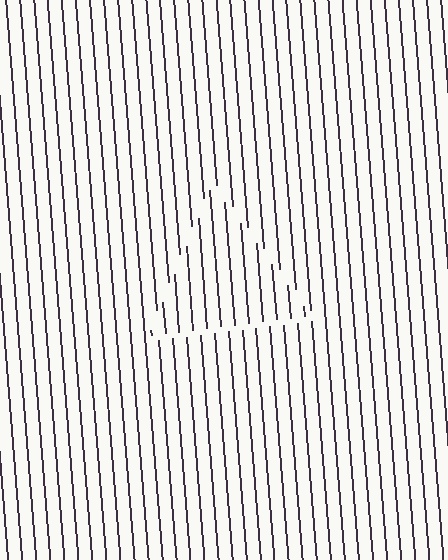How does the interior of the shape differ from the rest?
The interior of the shape contains the same grating, shifted by half a period — the contour is defined by the phase discontinuity where line-ends from the inner and outer gratings abut.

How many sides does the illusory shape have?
3 sides — the line-ends trace a triangle.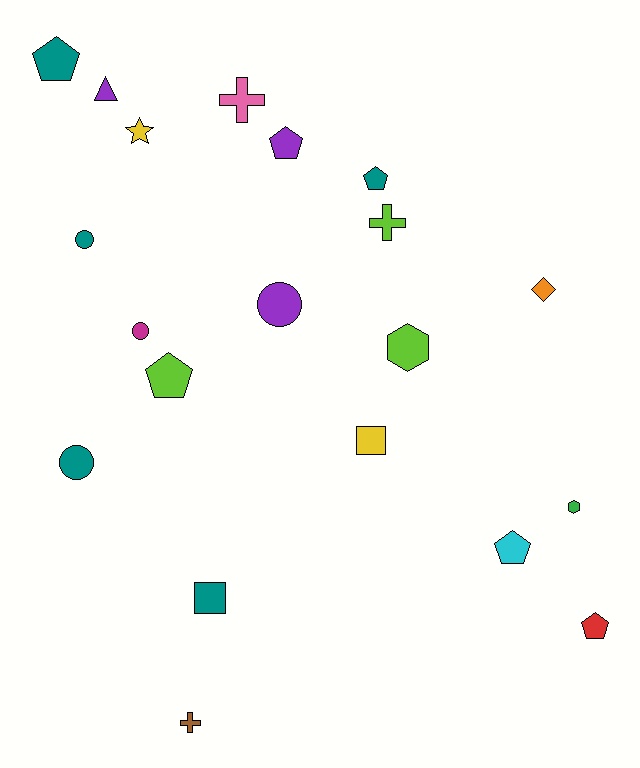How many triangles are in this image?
There is 1 triangle.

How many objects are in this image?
There are 20 objects.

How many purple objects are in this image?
There are 3 purple objects.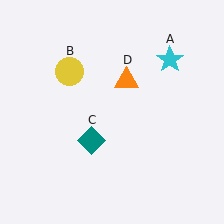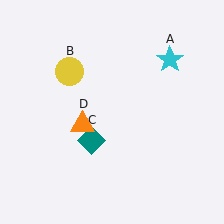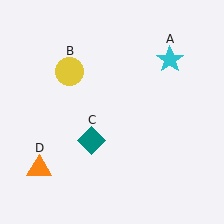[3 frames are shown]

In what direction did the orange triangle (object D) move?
The orange triangle (object D) moved down and to the left.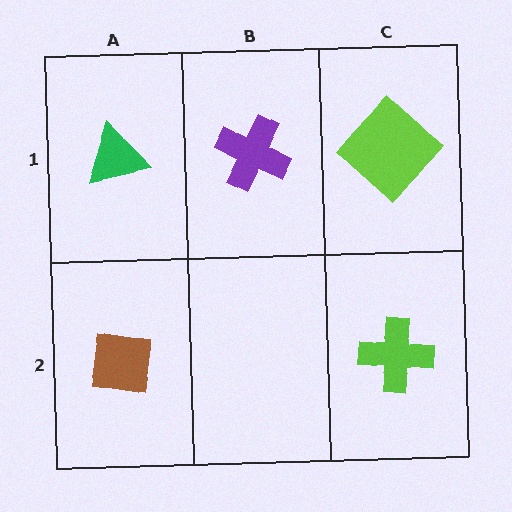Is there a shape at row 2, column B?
No, that cell is empty.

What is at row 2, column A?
A brown square.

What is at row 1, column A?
A green triangle.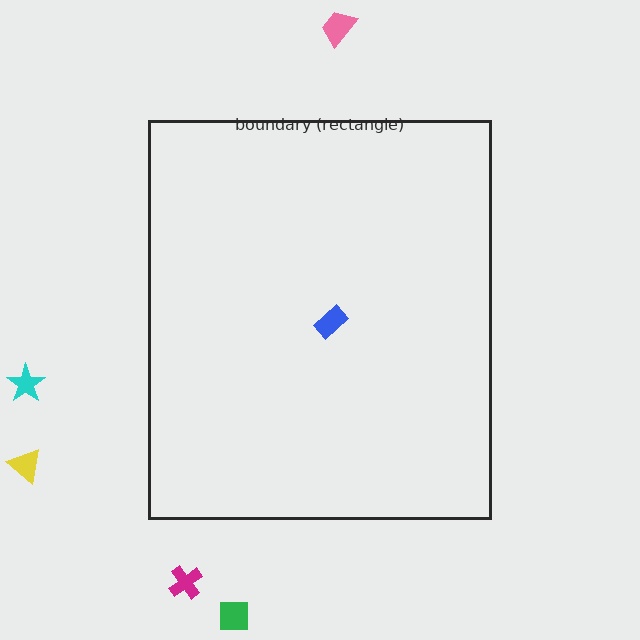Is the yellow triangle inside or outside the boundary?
Outside.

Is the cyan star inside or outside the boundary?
Outside.